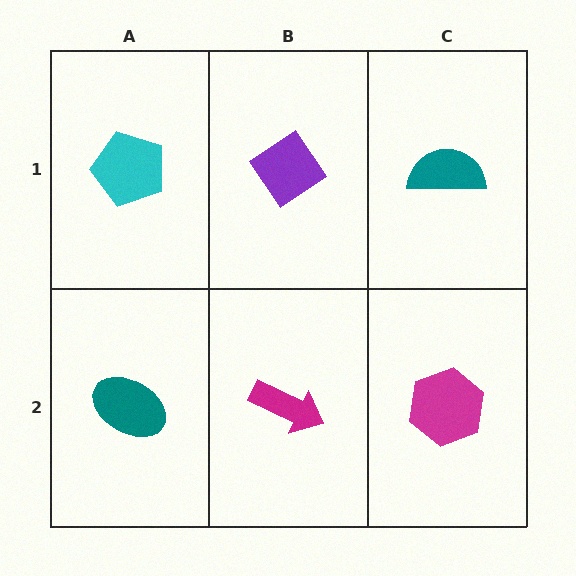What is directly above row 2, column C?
A teal semicircle.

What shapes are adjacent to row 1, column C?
A magenta hexagon (row 2, column C), a purple diamond (row 1, column B).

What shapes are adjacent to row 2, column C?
A teal semicircle (row 1, column C), a magenta arrow (row 2, column B).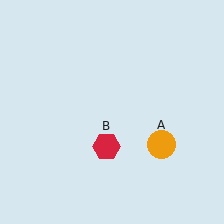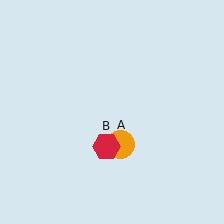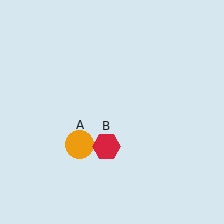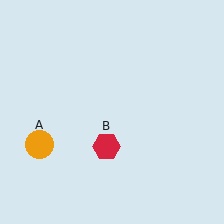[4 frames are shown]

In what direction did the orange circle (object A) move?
The orange circle (object A) moved left.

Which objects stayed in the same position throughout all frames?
Red hexagon (object B) remained stationary.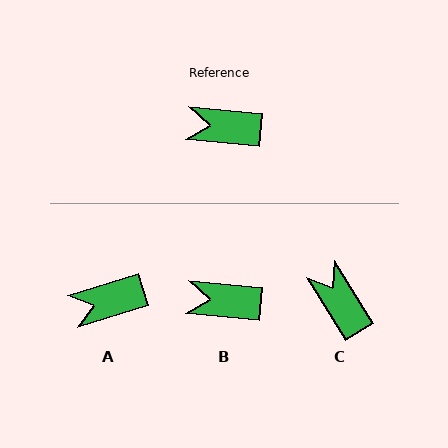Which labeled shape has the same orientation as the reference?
B.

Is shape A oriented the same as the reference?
No, it is off by about 23 degrees.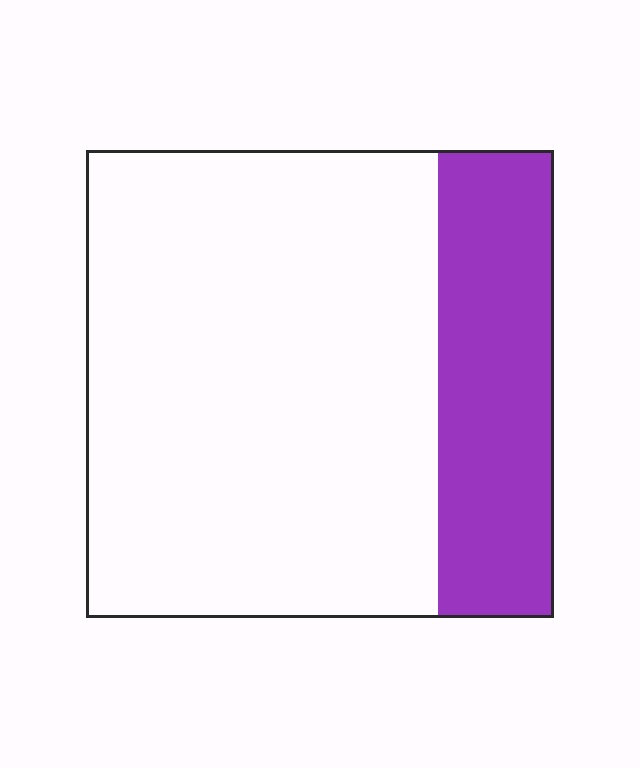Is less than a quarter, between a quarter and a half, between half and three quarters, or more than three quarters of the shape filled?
Less than a quarter.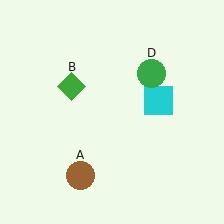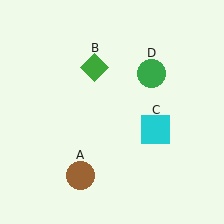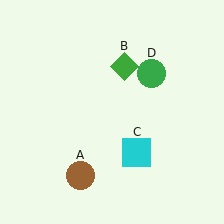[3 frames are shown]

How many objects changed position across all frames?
2 objects changed position: green diamond (object B), cyan square (object C).